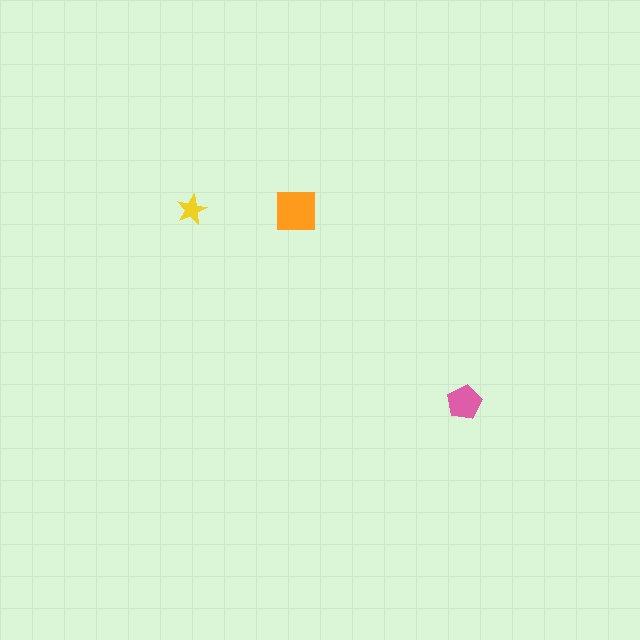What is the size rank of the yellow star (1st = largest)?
3rd.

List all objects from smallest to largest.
The yellow star, the pink pentagon, the orange square.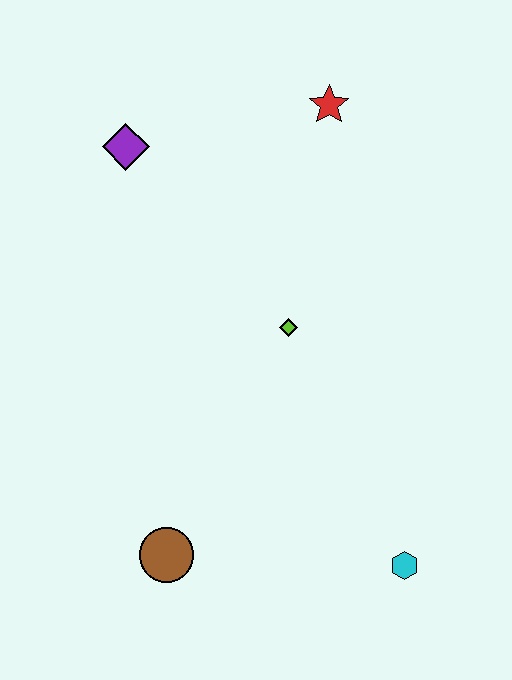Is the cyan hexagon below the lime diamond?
Yes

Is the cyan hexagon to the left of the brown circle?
No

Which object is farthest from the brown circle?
The red star is farthest from the brown circle.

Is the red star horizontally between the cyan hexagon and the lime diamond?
Yes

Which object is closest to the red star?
The purple diamond is closest to the red star.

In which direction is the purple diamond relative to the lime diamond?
The purple diamond is above the lime diamond.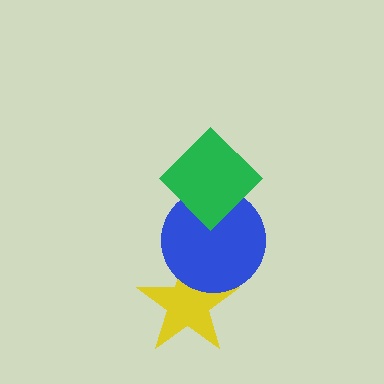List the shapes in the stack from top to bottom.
From top to bottom: the green diamond, the blue circle, the yellow star.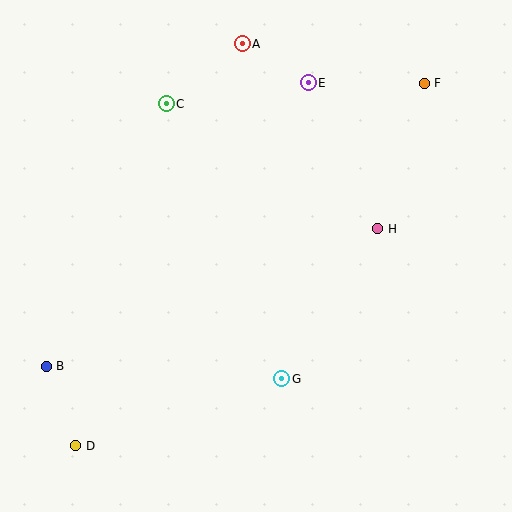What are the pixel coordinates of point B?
Point B is at (46, 366).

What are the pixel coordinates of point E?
Point E is at (308, 83).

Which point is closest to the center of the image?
Point H at (378, 229) is closest to the center.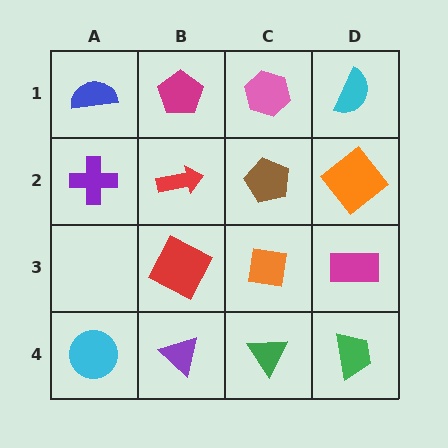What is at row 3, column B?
A red square.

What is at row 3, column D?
A magenta rectangle.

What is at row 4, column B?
A purple triangle.